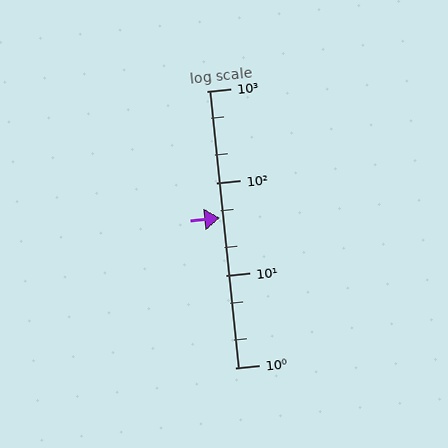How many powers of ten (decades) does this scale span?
The scale spans 3 decades, from 1 to 1000.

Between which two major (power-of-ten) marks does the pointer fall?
The pointer is between 10 and 100.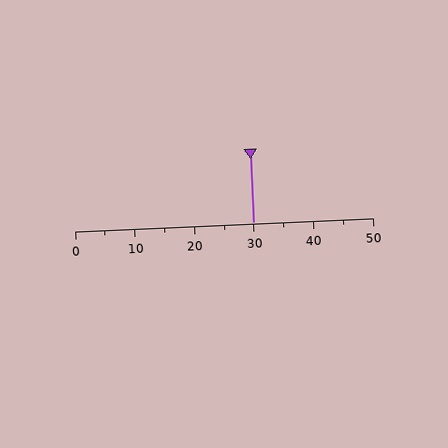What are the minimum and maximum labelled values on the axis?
The axis runs from 0 to 50.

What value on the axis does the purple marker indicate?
The marker indicates approximately 30.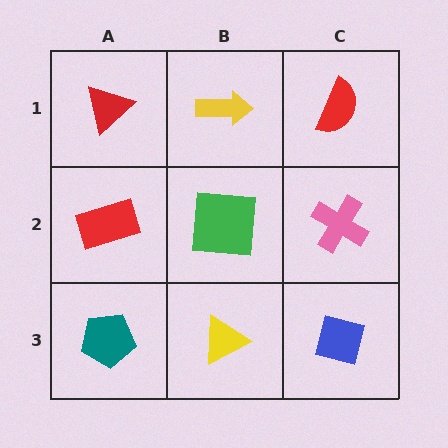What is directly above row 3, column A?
A red rectangle.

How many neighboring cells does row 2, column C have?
3.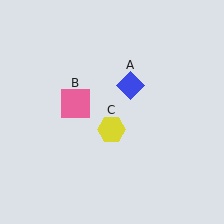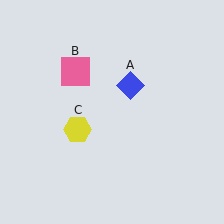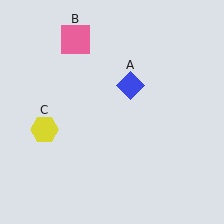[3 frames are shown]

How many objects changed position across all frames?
2 objects changed position: pink square (object B), yellow hexagon (object C).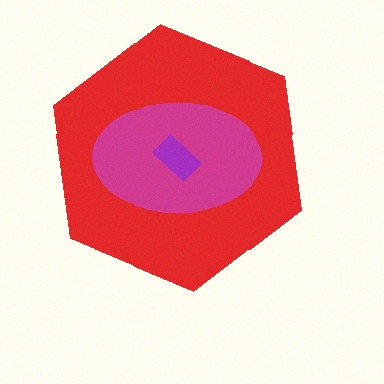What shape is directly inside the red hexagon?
The magenta ellipse.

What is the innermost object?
The purple rectangle.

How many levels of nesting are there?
3.